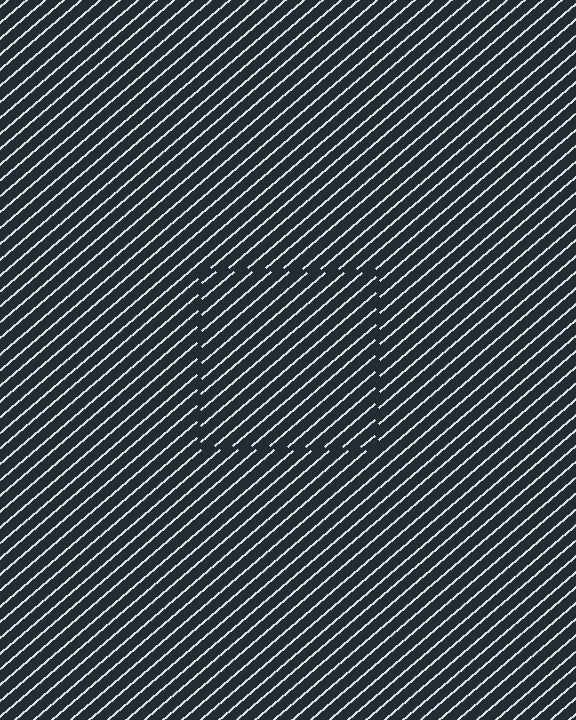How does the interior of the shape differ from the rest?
The interior of the shape contains the same grating, shifted by half a period — the contour is defined by the phase discontinuity where line-ends from the inner and outer gratings abut.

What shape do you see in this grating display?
An illusory square. The interior of the shape contains the same grating, shifted by half a period — the contour is defined by the phase discontinuity where line-ends from the inner and outer gratings abut.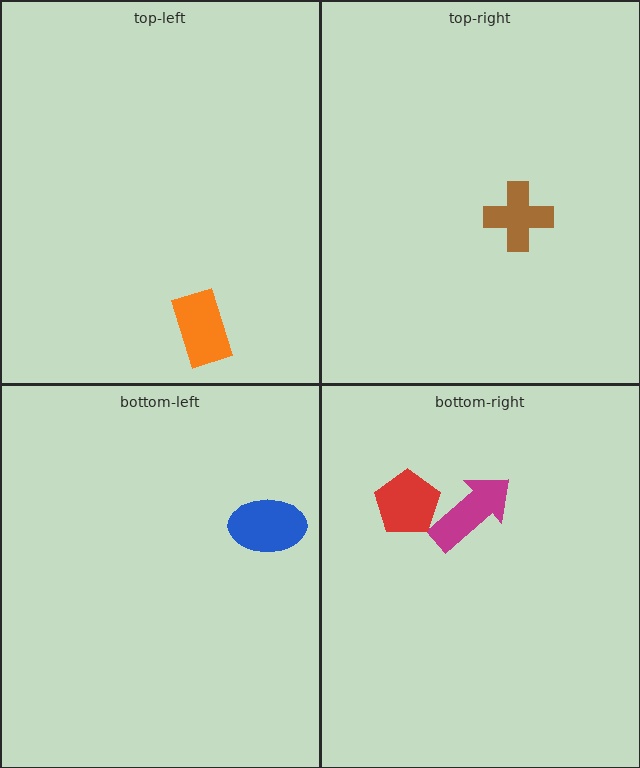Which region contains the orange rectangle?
The top-left region.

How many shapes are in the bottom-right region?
2.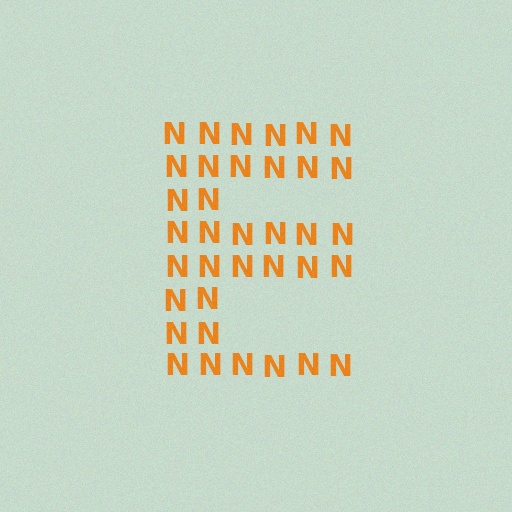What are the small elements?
The small elements are letter N's.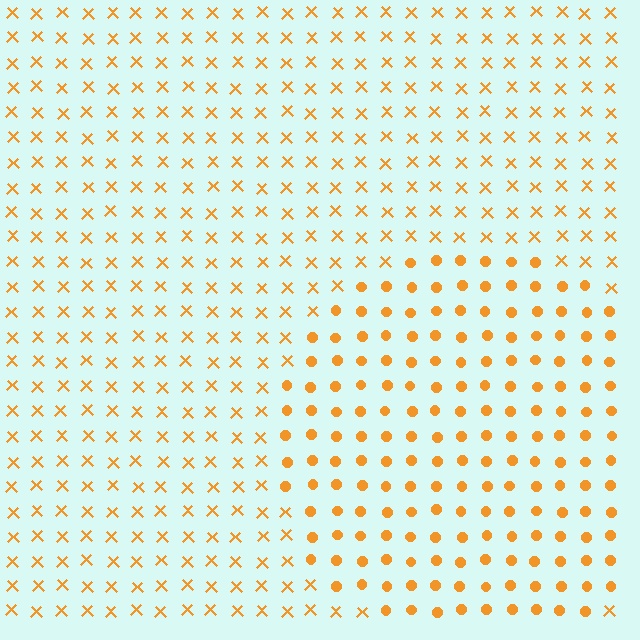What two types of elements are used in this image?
The image uses circles inside the circle region and X marks outside it.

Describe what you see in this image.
The image is filled with small orange elements arranged in a uniform grid. A circle-shaped region contains circles, while the surrounding area contains X marks. The boundary is defined purely by the change in element shape.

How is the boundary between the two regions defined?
The boundary is defined by a change in element shape: circles inside vs. X marks outside. All elements share the same color and spacing.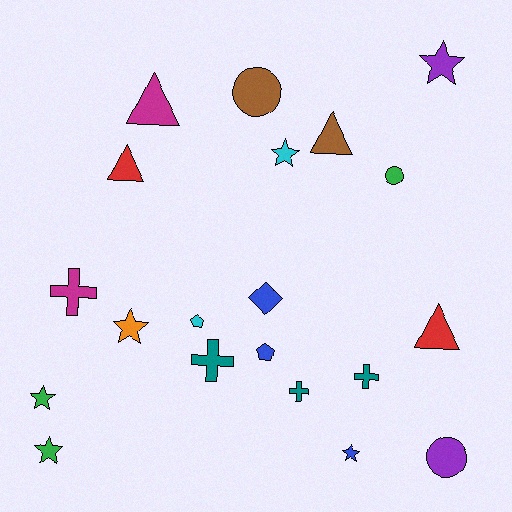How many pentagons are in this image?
There are 2 pentagons.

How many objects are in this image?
There are 20 objects.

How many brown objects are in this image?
There are 2 brown objects.